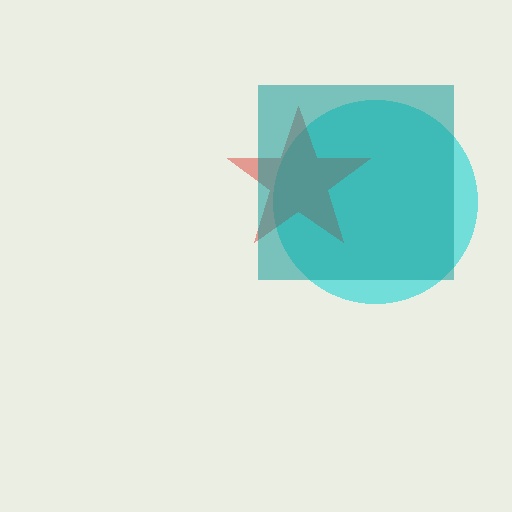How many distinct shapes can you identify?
There are 3 distinct shapes: a cyan circle, a red star, a teal square.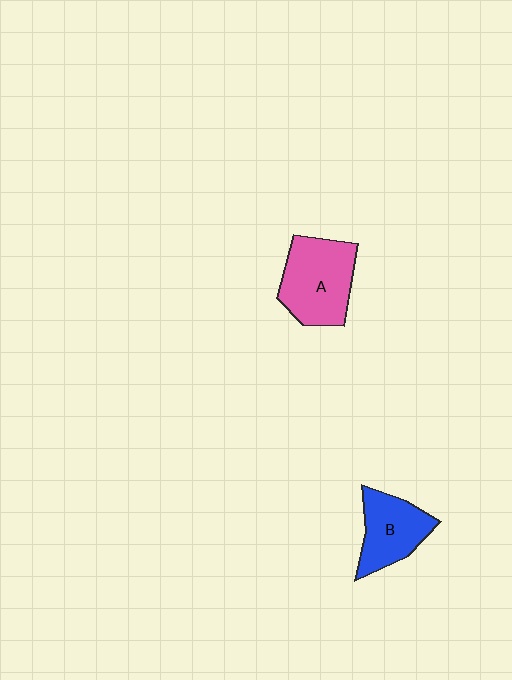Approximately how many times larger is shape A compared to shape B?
Approximately 1.3 times.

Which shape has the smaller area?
Shape B (blue).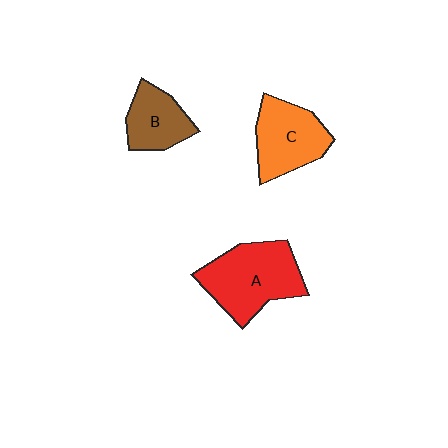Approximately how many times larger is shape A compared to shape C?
Approximately 1.3 times.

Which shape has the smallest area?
Shape B (brown).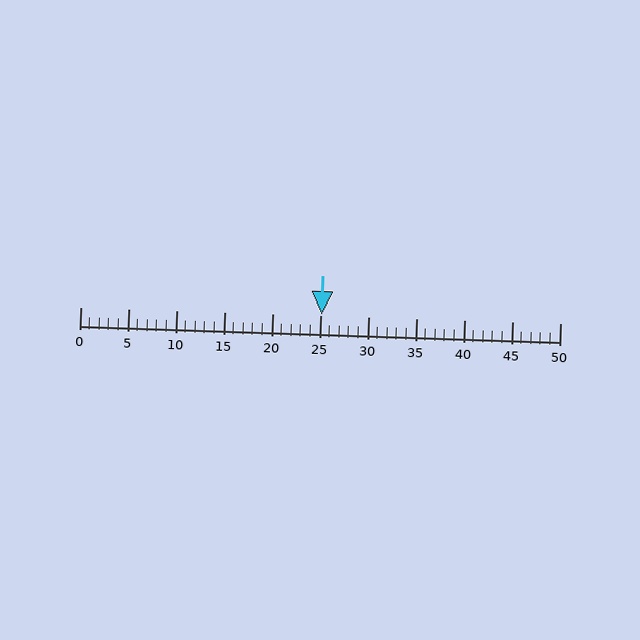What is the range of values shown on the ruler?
The ruler shows values from 0 to 50.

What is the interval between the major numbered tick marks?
The major tick marks are spaced 5 units apart.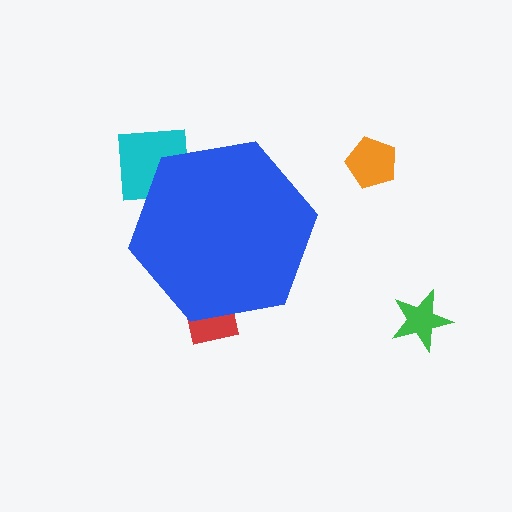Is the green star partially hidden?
No, the green star is fully visible.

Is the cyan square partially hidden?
Yes, the cyan square is partially hidden behind the blue hexagon.